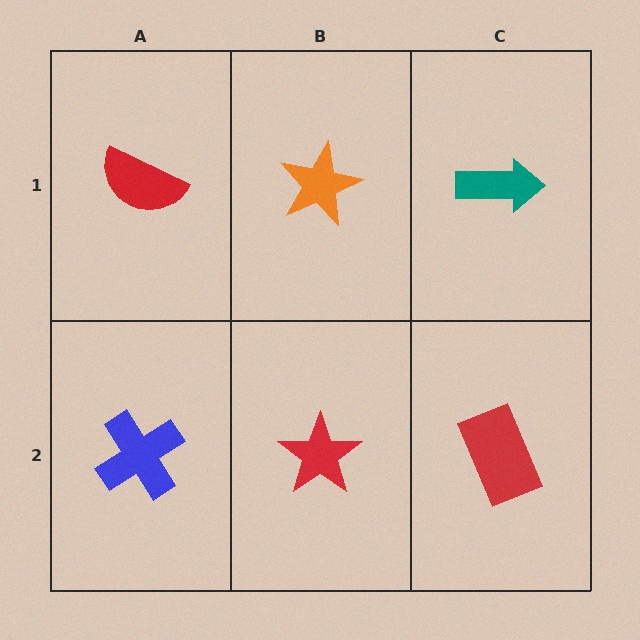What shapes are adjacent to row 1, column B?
A red star (row 2, column B), a red semicircle (row 1, column A), a teal arrow (row 1, column C).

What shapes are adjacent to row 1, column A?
A blue cross (row 2, column A), an orange star (row 1, column B).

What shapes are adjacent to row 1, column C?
A red rectangle (row 2, column C), an orange star (row 1, column B).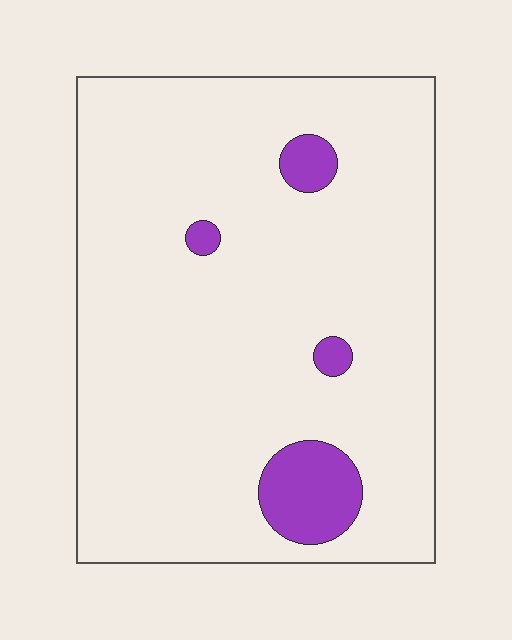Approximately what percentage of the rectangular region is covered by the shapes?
Approximately 10%.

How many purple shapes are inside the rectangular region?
4.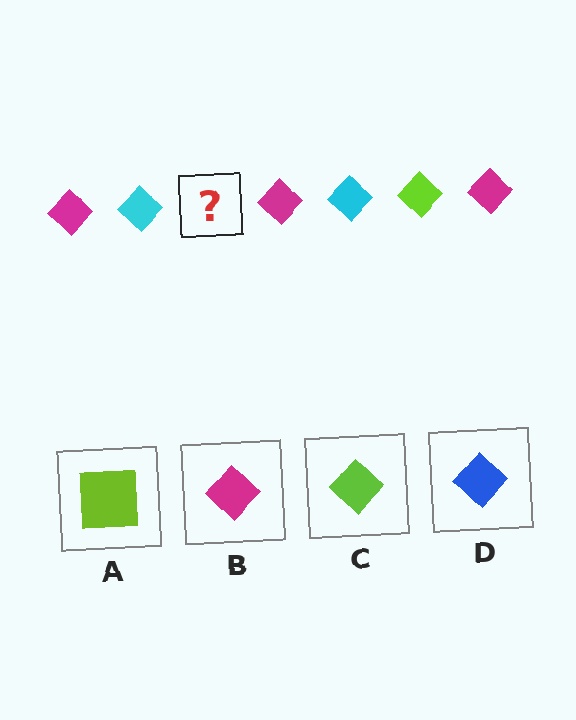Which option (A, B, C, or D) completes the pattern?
C.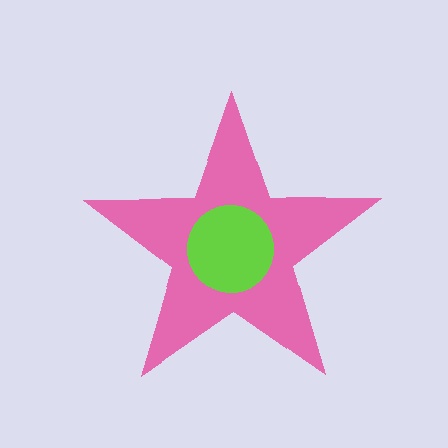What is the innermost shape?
The lime circle.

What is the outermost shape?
The pink star.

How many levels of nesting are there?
2.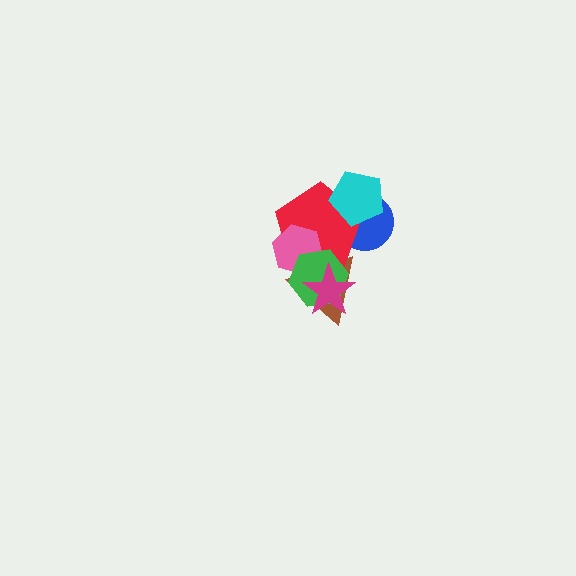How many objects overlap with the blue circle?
2 objects overlap with the blue circle.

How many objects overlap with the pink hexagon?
3 objects overlap with the pink hexagon.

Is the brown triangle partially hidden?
Yes, it is partially covered by another shape.